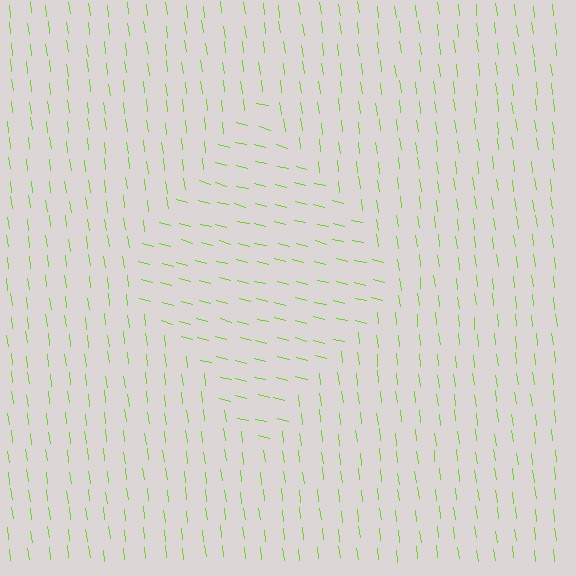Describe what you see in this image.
The image is filled with small lime line segments. A diamond region in the image has lines oriented differently from the surrounding lines, creating a visible texture boundary.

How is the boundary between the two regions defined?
The boundary is defined purely by a change in line orientation (approximately 69 degrees difference). All lines are the same color and thickness.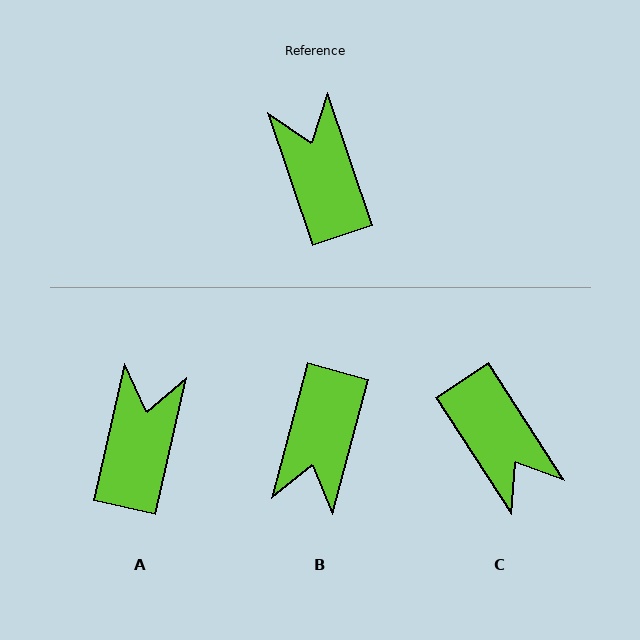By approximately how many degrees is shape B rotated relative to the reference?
Approximately 147 degrees counter-clockwise.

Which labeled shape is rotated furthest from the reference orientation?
C, about 166 degrees away.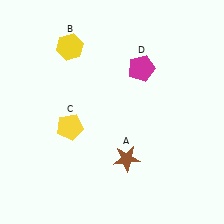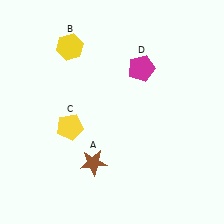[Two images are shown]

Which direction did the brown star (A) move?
The brown star (A) moved left.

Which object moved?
The brown star (A) moved left.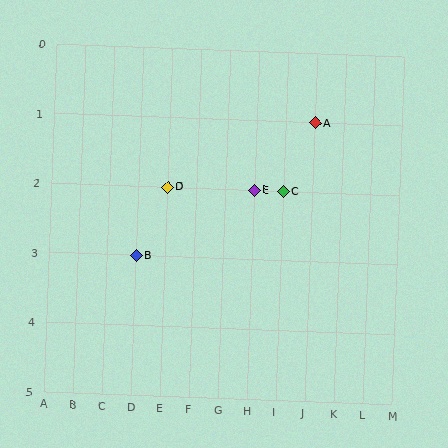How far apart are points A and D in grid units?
Points A and D are 5 columns and 1 row apart (about 5.1 grid units diagonally).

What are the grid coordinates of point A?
Point A is at grid coordinates (J, 1).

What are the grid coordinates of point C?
Point C is at grid coordinates (I, 2).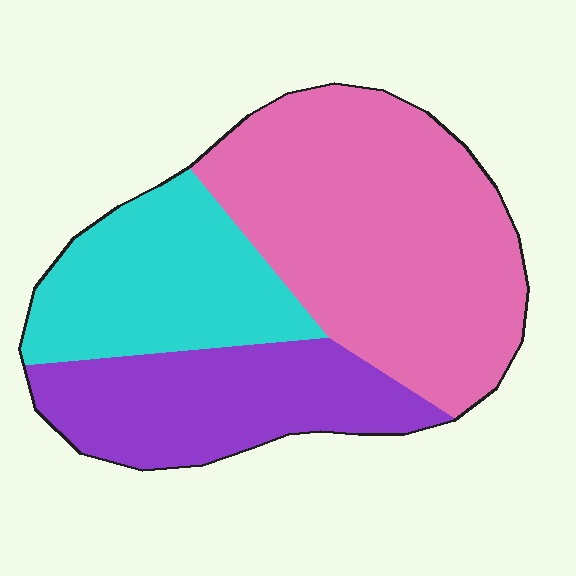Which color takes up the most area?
Pink, at roughly 50%.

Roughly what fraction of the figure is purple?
Purple takes up about one quarter (1/4) of the figure.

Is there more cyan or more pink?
Pink.